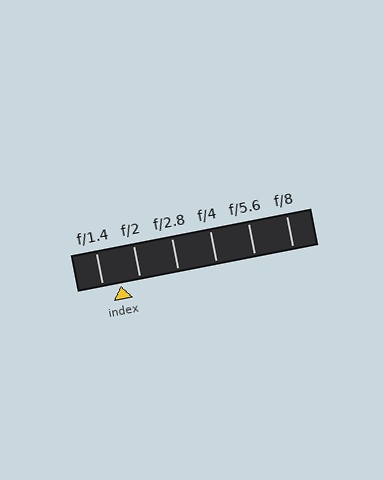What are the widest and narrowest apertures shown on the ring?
The widest aperture shown is f/1.4 and the narrowest is f/8.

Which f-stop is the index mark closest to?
The index mark is closest to f/1.4.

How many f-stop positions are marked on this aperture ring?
There are 6 f-stop positions marked.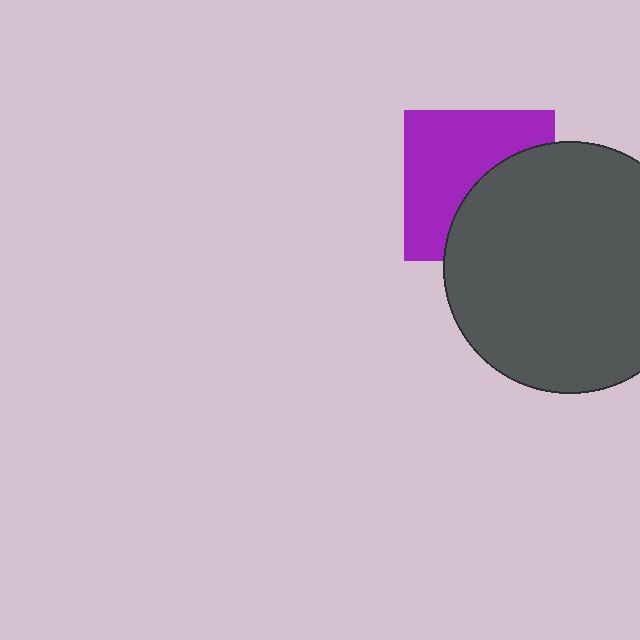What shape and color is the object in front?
The object in front is a dark gray circle.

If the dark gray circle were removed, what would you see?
You would see the complete purple square.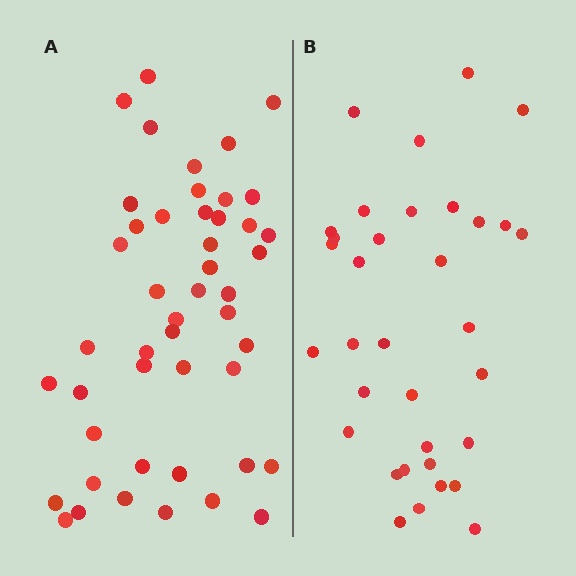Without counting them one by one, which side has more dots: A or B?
Region A (the left region) has more dots.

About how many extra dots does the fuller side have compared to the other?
Region A has approximately 15 more dots than region B.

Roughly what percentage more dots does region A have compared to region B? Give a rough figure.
About 40% more.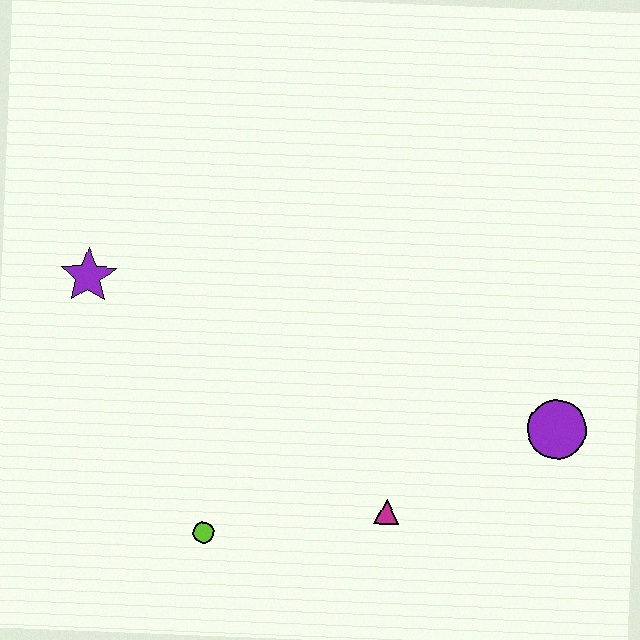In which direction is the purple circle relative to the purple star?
The purple circle is to the right of the purple star.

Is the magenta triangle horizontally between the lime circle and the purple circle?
Yes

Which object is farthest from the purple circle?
The purple star is farthest from the purple circle.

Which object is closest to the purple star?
The lime circle is closest to the purple star.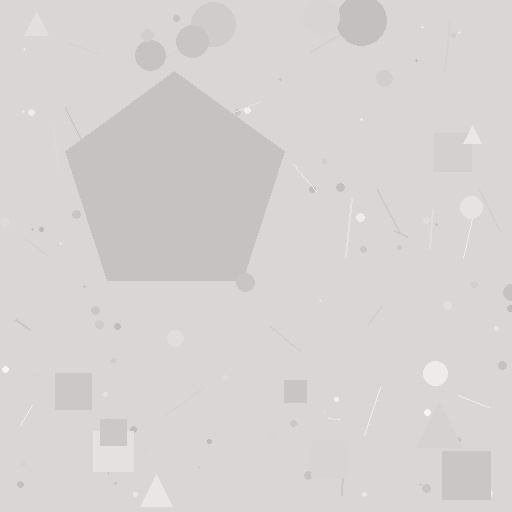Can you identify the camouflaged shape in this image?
The camouflaged shape is a pentagon.